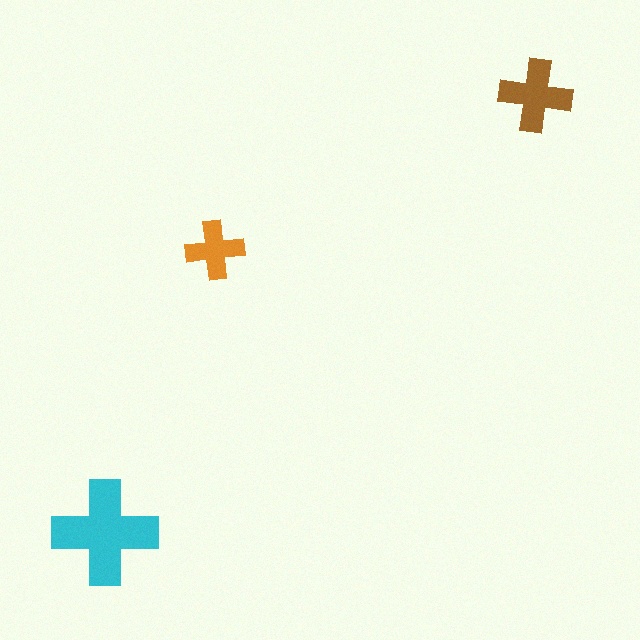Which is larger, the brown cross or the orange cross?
The brown one.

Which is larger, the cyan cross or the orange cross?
The cyan one.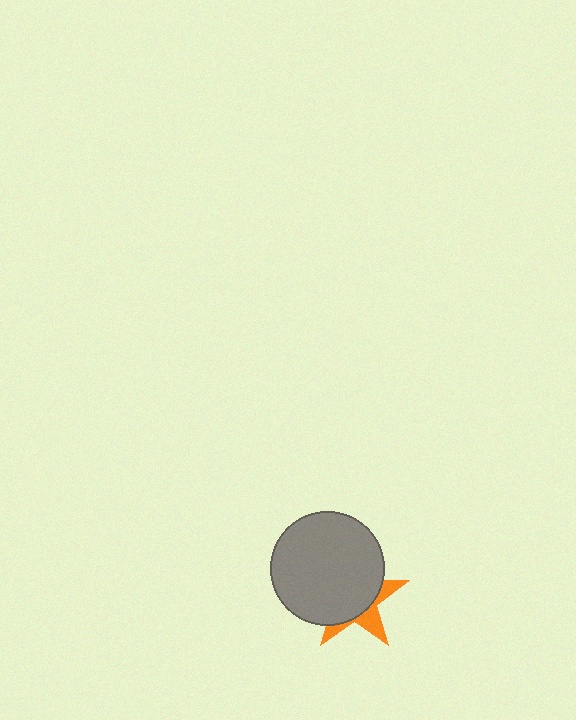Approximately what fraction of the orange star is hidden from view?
Roughly 69% of the orange star is hidden behind the gray circle.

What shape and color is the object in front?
The object in front is a gray circle.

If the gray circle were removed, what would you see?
You would see the complete orange star.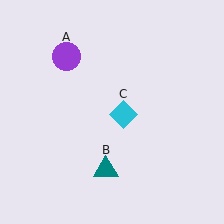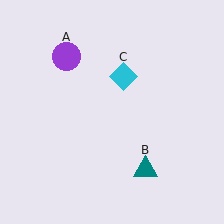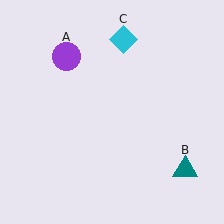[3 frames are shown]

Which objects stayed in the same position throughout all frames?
Purple circle (object A) remained stationary.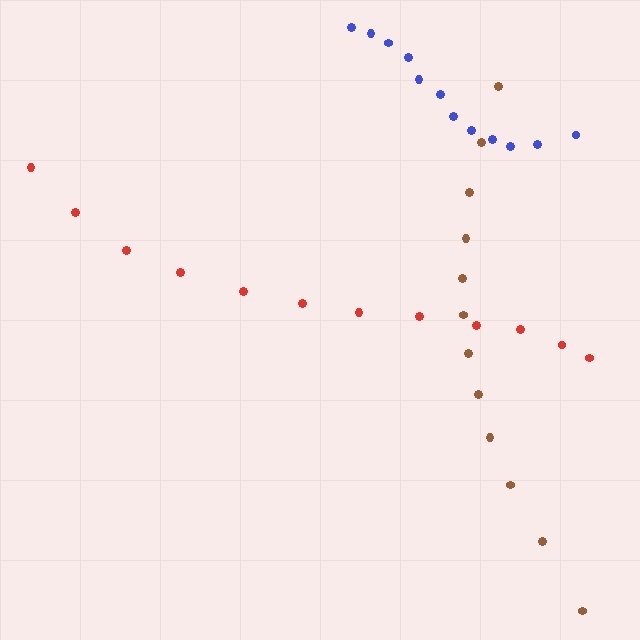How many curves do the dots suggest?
There are 3 distinct paths.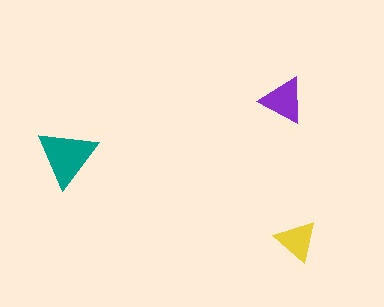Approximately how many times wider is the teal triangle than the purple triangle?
About 1.5 times wider.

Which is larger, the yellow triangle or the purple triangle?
The purple one.